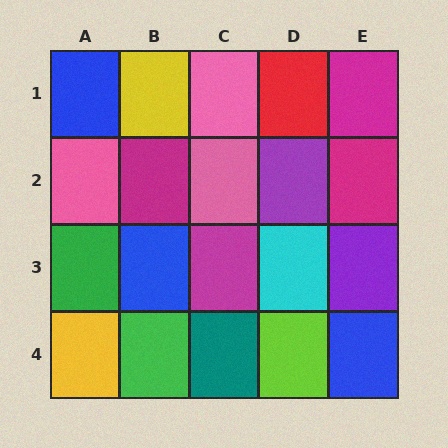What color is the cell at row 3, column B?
Blue.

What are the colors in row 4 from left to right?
Yellow, green, teal, lime, blue.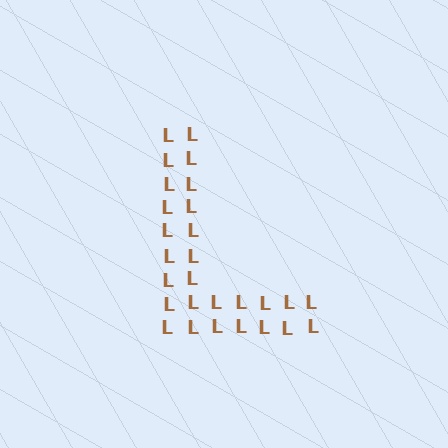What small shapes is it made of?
It is made of small letter L's.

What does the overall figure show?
The overall figure shows the letter L.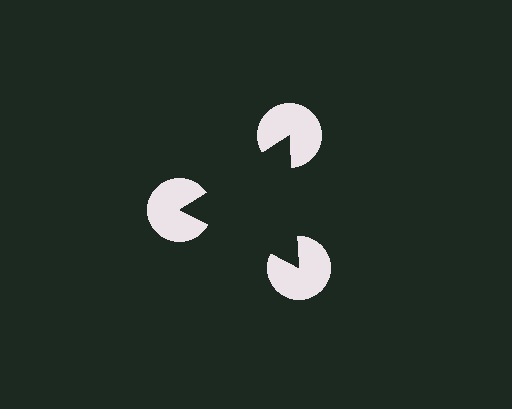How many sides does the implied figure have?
3 sides.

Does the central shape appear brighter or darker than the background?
It typically appears slightly darker than the background, even though no actual brightness change is drawn.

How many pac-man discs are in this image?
There are 3 — one at each vertex of the illusory triangle.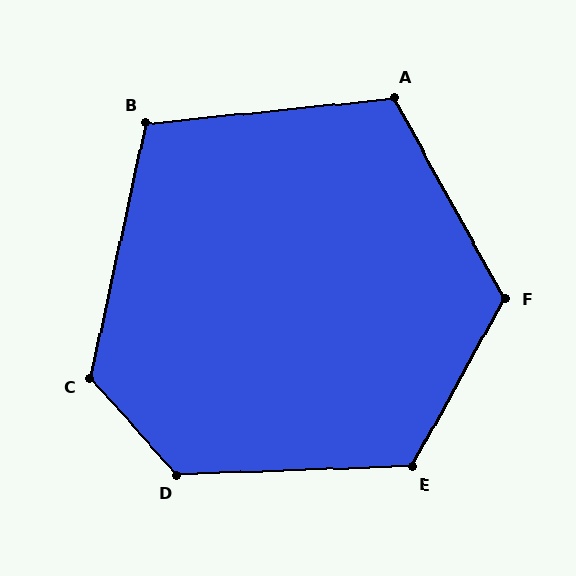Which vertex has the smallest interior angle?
B, at approximately 108 degrees.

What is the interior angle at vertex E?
Approximately 121 degrees (obtuse).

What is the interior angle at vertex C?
Approximately 126 degrees (obtuse).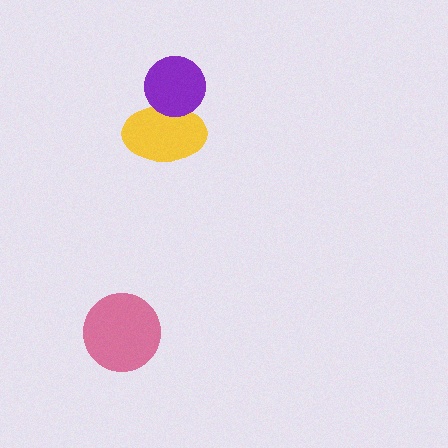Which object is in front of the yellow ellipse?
The purple circle is in front of the yellow ellipse.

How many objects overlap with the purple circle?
1 object overlaps with the purple circle.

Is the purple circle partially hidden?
No, no other shape covers it.